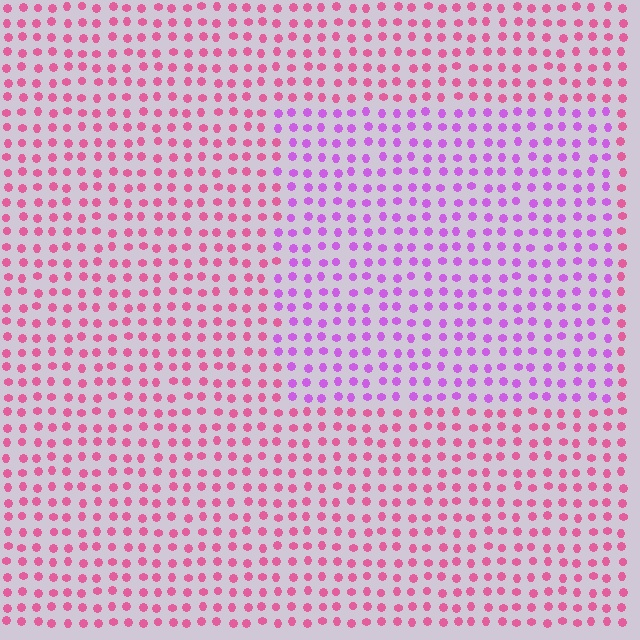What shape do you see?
I see a rectangle.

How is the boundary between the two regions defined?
The boundary is defined purely by a slight shift in hue (about 42 degrees). Spacing, size, and orientation are identical on both sides.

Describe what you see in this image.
The image is filled with small pink elements in a uniform arrangement. A rectangle-shaped region is visible where the elements are tinted to a slightly different hue, forming a subtle color boundary.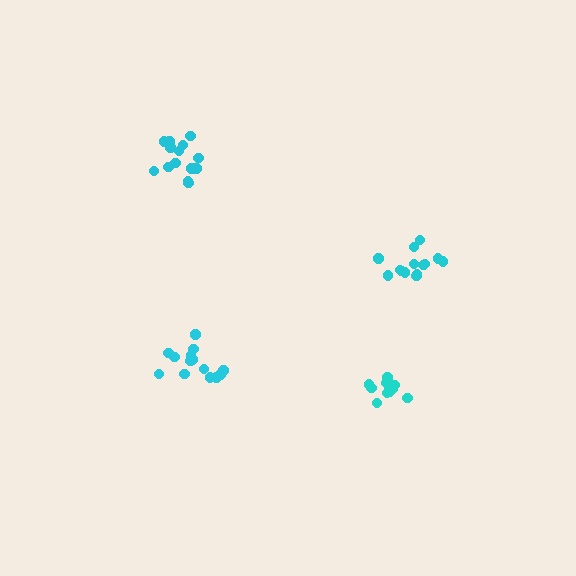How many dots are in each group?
Group 1: 15 dots, Group 2: 14 dots, Group 3: 12 dots, Group 4: 15 dots (56 total).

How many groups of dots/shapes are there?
There are 4 groups.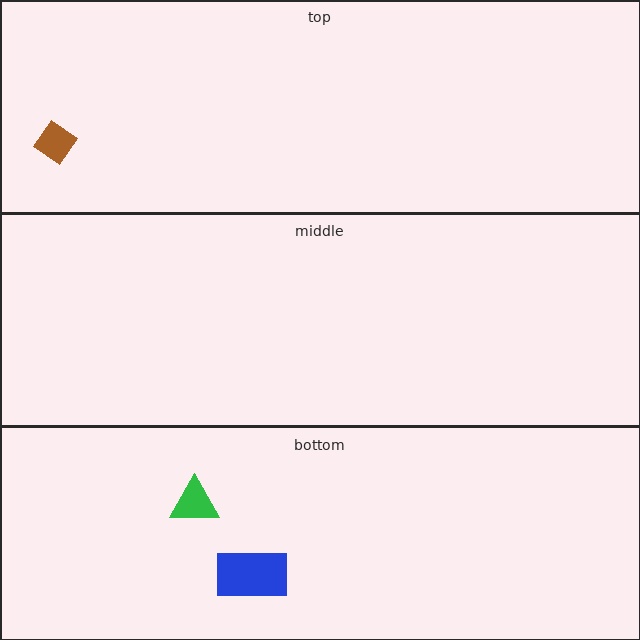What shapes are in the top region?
The brown diamond.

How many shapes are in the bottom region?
2.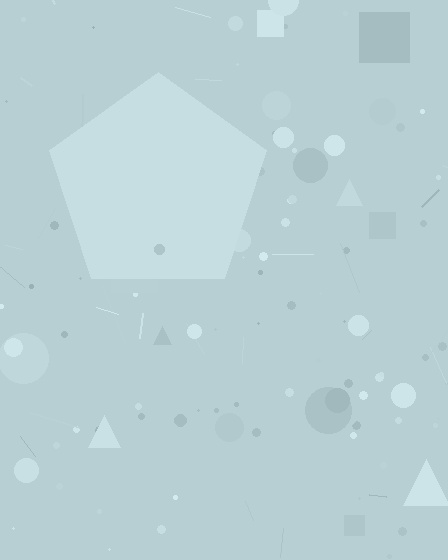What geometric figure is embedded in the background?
A pentagon is embedded in the background.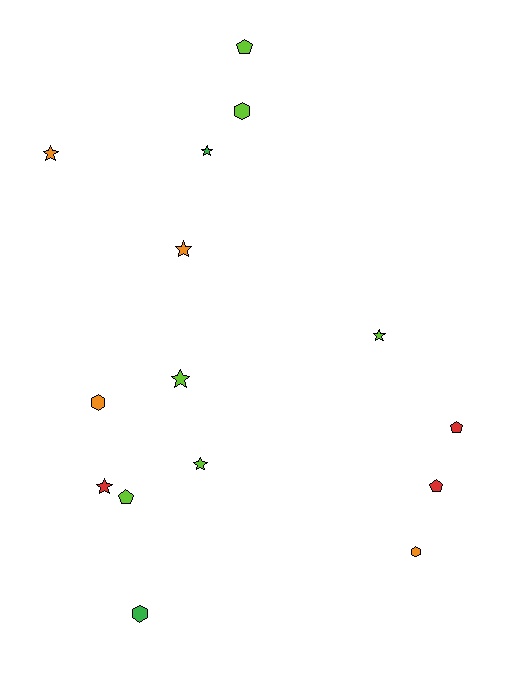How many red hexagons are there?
There are no red hexagons.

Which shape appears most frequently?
Star, with 7 objects.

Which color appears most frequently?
Lime, with 6 objects.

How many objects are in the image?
There are 15 objects.